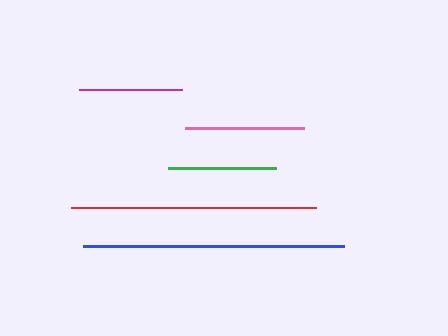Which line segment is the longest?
The blue line is the longest at approximately 261 pixels.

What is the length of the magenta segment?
The magenta segment is approximately 103 pixels long.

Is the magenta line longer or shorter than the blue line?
The blue line is longer than the magenta line.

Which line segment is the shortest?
The magenta line is the shortest at approximately 103 pixels.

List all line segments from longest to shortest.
From longest to shortest: blue, red, pink, green, magenta.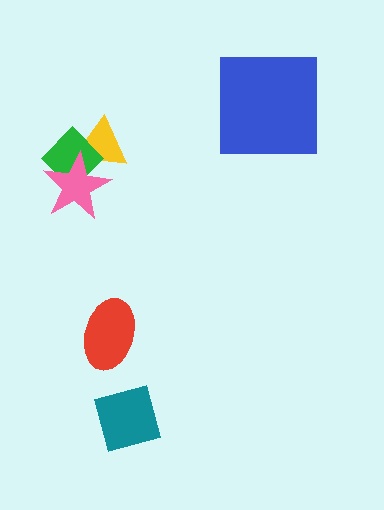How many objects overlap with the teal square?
0 objects overlap with the teal square.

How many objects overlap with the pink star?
2 objects overlap with the pink star.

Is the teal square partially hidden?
No, no other shape covers it.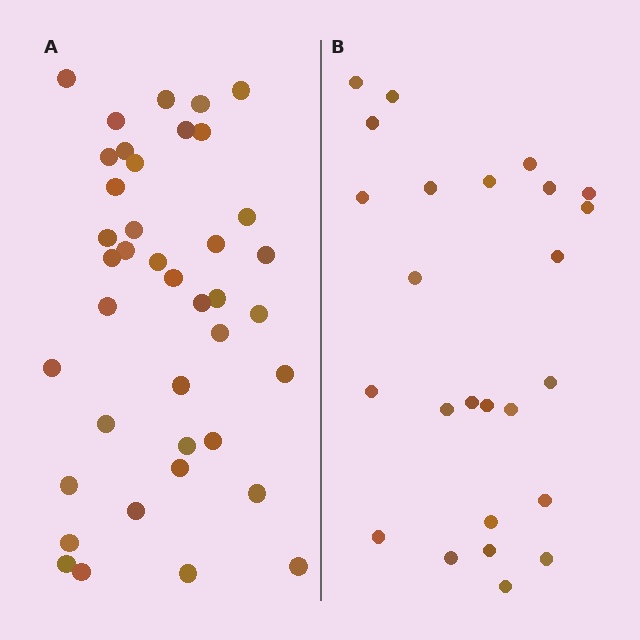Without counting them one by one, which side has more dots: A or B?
Region A (the left region) has more dots.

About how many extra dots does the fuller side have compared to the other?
Region A has approximately 15 more dots than region B.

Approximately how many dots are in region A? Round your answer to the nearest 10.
About 40 dots.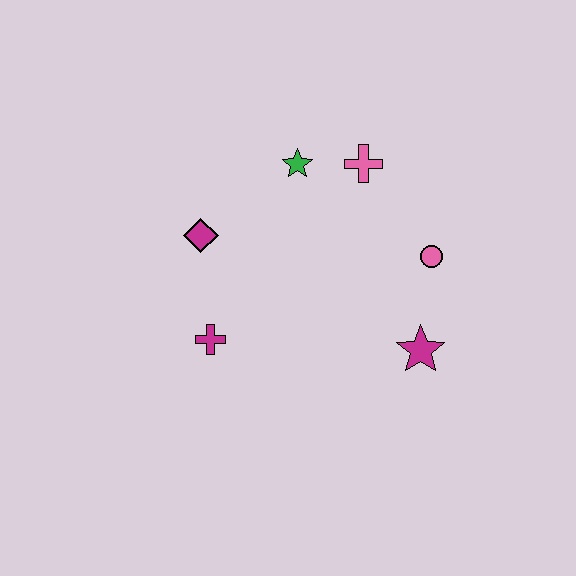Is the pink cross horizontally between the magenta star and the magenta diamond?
Yes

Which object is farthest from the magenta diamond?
The magenta star is farthest from the magenta diamond.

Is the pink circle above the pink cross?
No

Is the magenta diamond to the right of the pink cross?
No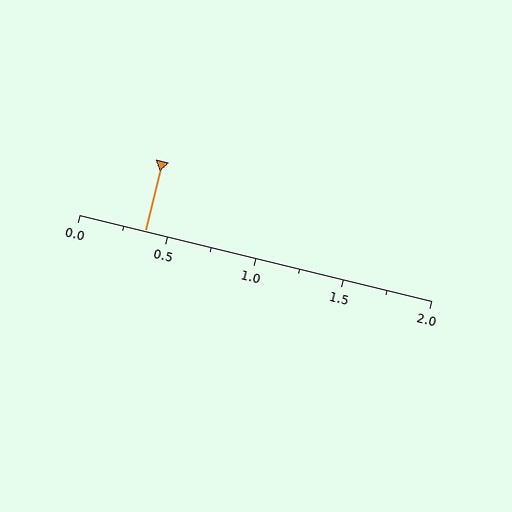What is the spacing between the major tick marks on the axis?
The major ticks are spaced 0.5 apart.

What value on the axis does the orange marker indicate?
The marker indicates approximately 0.38.